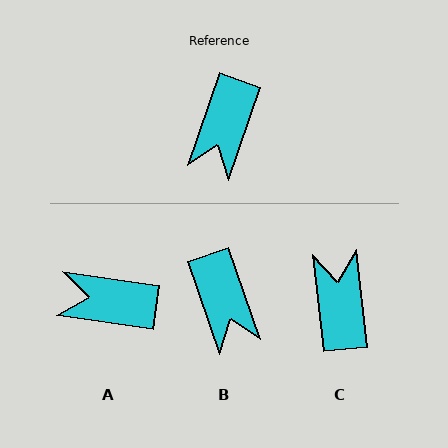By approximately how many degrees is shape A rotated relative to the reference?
Approximately 79 degrees clockwise.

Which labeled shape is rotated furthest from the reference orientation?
C, about 155 degrees away.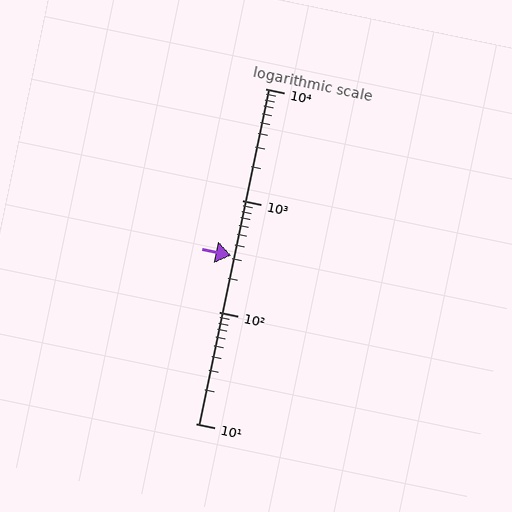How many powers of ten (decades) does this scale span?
The scale spans 3 decades, from 10 to 10000.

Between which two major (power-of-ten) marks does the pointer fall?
The pointer is between 100 and 1000.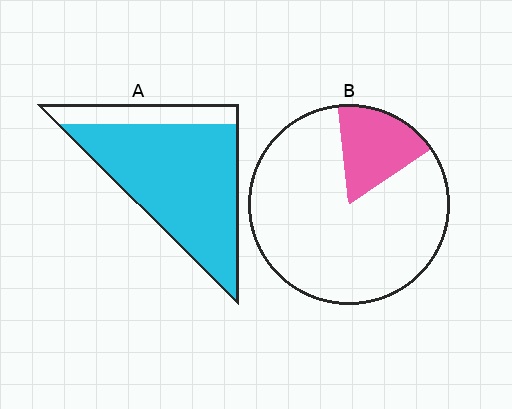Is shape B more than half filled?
No.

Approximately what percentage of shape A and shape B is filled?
A is approximately 80% and B is approximately 15%.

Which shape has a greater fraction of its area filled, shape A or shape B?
Shape A.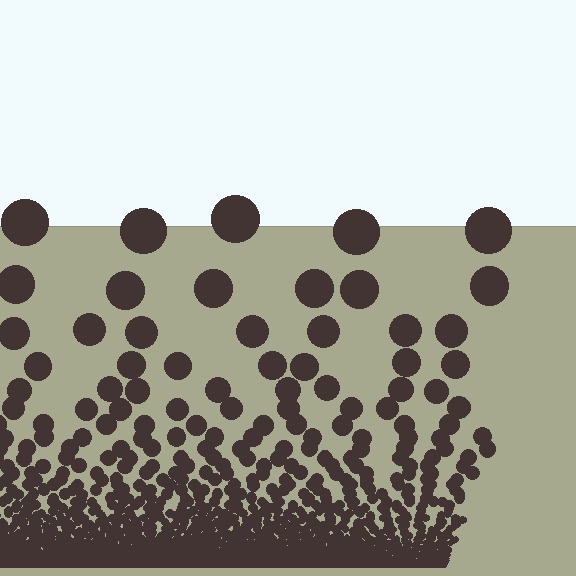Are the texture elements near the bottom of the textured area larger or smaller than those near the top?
Smaller. The gradient is inverted — elements near the bottom are smaller and denser.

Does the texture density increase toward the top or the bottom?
Density increases toward the bottom.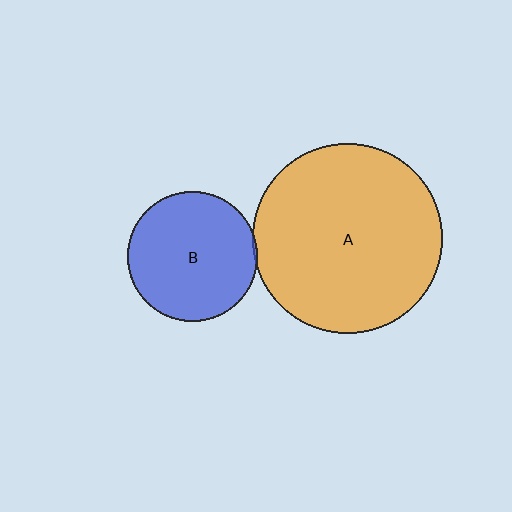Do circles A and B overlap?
Yes.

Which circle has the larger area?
Circle A (orange).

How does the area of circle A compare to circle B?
Approximately 2.1 times.